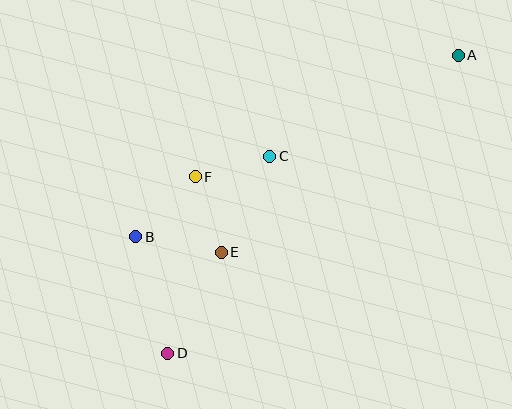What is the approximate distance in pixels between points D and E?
The distance between D and E is approximately 114 pixels.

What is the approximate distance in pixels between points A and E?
The distance between A and E is approximately 308 pixels.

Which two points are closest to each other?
Points C and F are closest to each other.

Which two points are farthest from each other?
Points A and D are farthest from each other.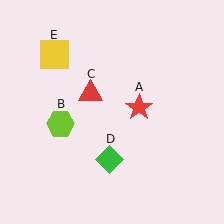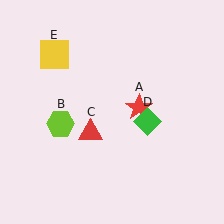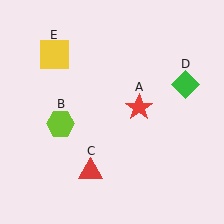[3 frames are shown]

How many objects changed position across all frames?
2 objects changed position: red triangle (object C), green diamond (object D).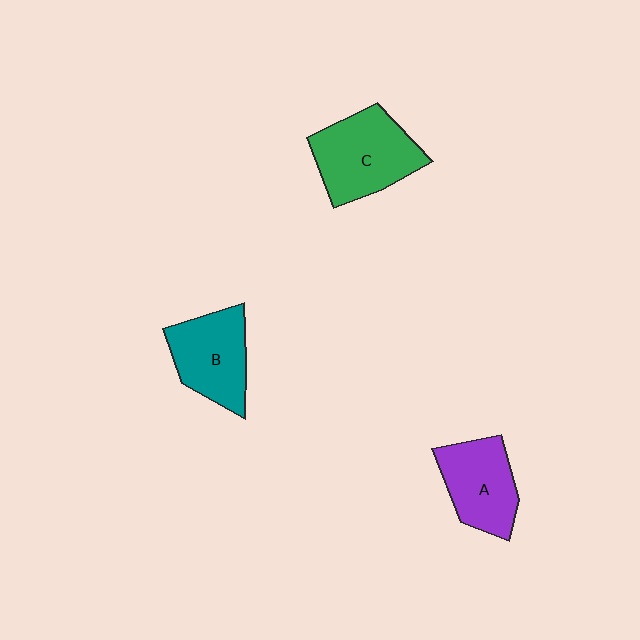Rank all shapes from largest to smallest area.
From largest to smallest: C (green), B (teal), A (purple).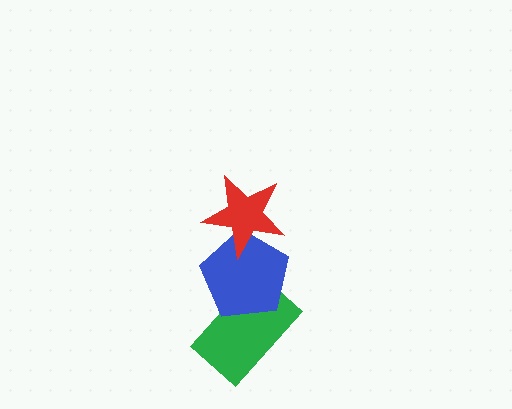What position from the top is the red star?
The red star is 1st from the top.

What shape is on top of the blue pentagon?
The red star is on top of the blue pentagon.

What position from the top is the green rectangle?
The green rectangle is 3rd from the top.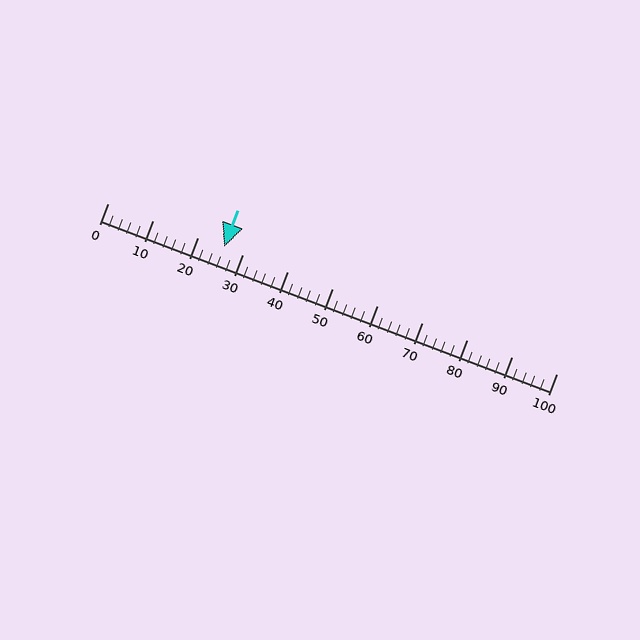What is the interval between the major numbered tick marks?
The major tick marks are spaced 10 units apart.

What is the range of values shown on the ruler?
The ruler shows values from 0 to 100.